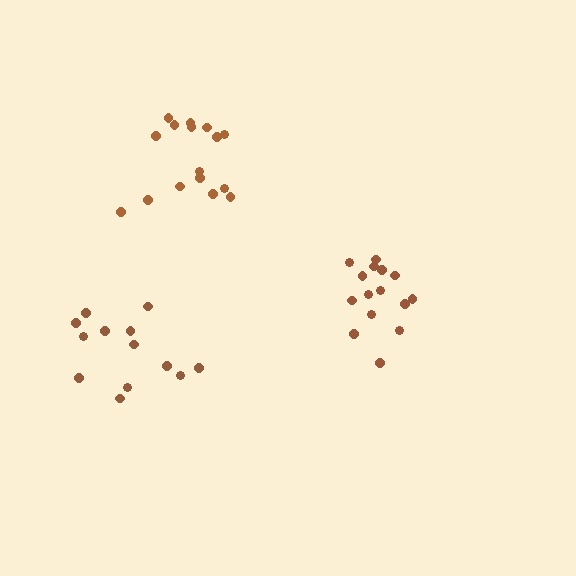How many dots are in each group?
Group 1: 16 dots, Group 2: 15 dots, Group 3: 13 dots (44 total).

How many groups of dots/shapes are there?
There are 3 groups.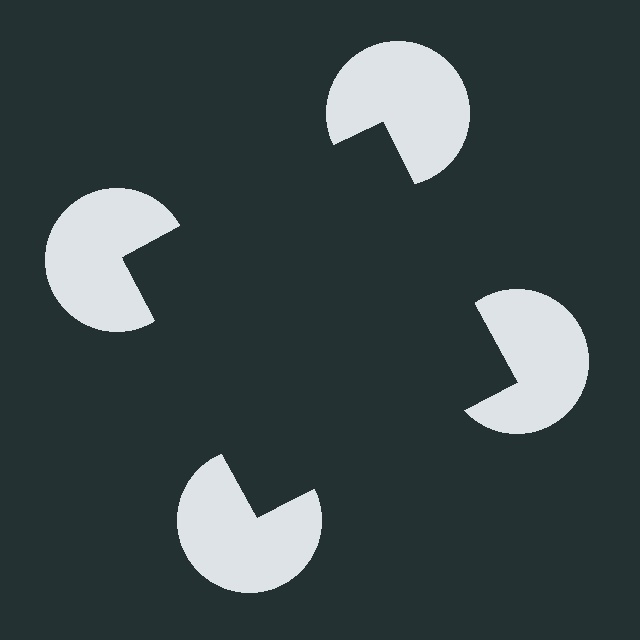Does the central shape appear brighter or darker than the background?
It typically appears slightly darker than the background, even though no actual brightness change is drawn.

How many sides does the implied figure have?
4 sides.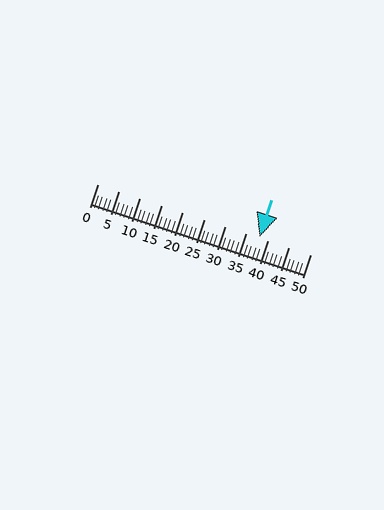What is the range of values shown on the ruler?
The ruler shows values from 0 to 50.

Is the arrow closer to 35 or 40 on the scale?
The arrow is closer to 40.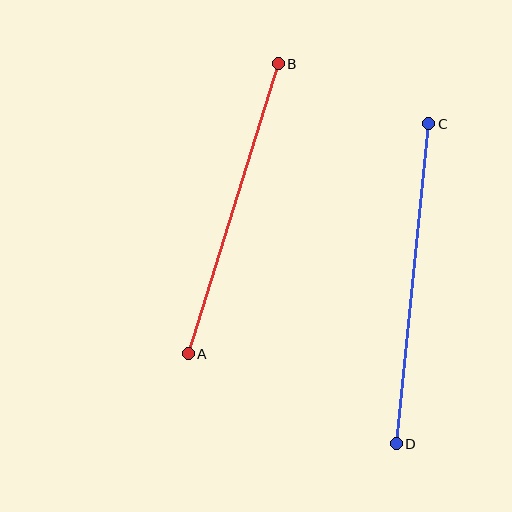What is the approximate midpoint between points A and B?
The midpoint is at approximately (233, 209) pixels.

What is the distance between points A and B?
The distance is approximately 304 pixels.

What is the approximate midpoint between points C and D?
The midpoint is at approximately (413, 284) pixels.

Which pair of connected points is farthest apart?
Points C and D are farthest apart.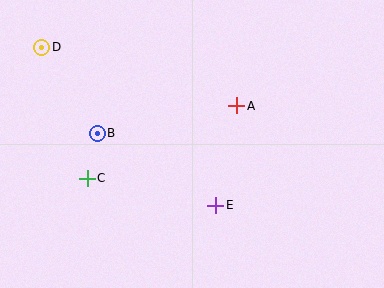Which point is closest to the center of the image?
Point A at (237, 106) is closest to the center.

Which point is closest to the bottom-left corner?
Point C is closest to the bottom-left corner.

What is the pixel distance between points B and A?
The distance between B and A is 142 pixels.